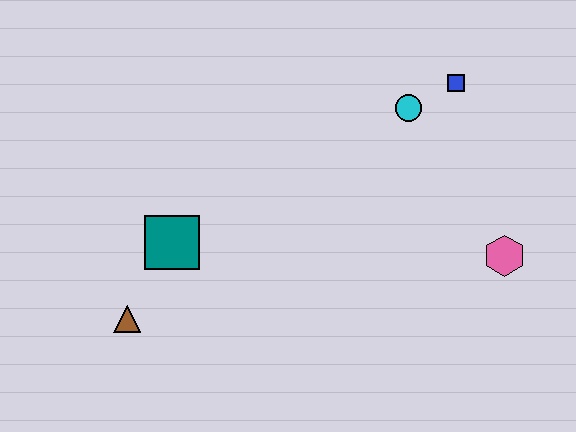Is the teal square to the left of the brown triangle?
No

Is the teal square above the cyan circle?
No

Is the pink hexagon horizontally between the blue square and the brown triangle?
No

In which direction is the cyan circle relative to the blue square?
The cyan circle is to the left of the blue square.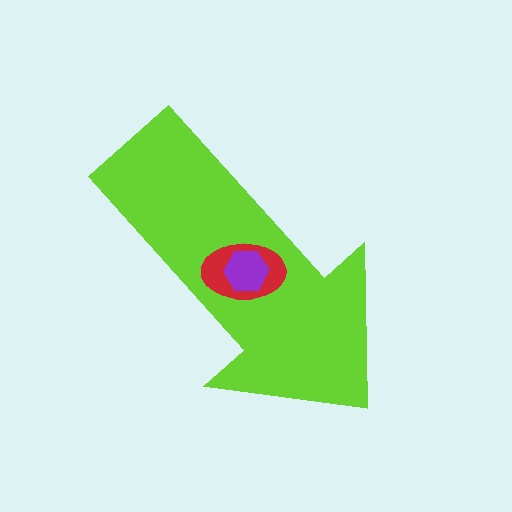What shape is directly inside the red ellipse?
The purple hexagon.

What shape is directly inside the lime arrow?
The red ellipse.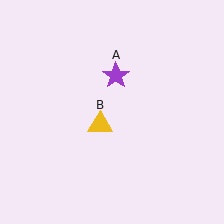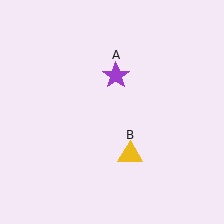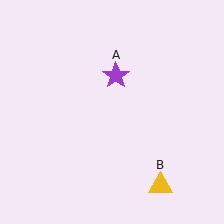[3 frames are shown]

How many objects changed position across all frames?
1 object changed position: yellow triangle (object B).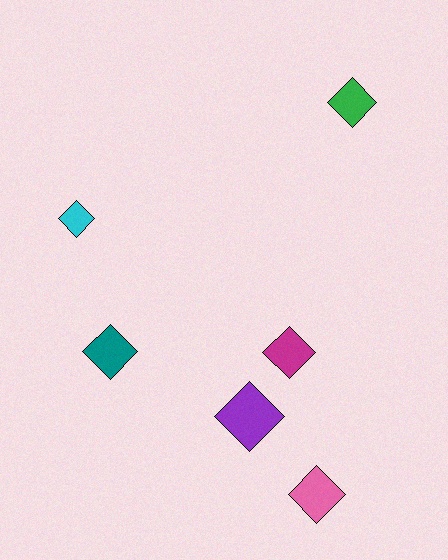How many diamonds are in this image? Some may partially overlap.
There are 6 diamonds.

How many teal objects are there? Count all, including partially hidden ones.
There is 1 teal object.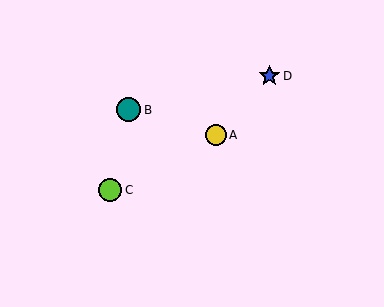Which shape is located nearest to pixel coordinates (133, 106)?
The teal circle (labeled B) at (129, 110) is nearest to that location.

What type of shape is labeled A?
Shape A is a yellow circle.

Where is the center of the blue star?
The center of the blue star is at (269, 76).